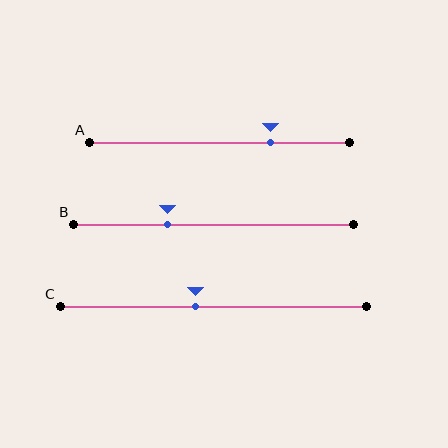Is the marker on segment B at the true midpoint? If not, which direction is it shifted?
No, the marker on segment B is shifted to the left by about 16% of the segment length.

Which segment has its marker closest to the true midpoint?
Segment C has its marker closest to the true midpoint.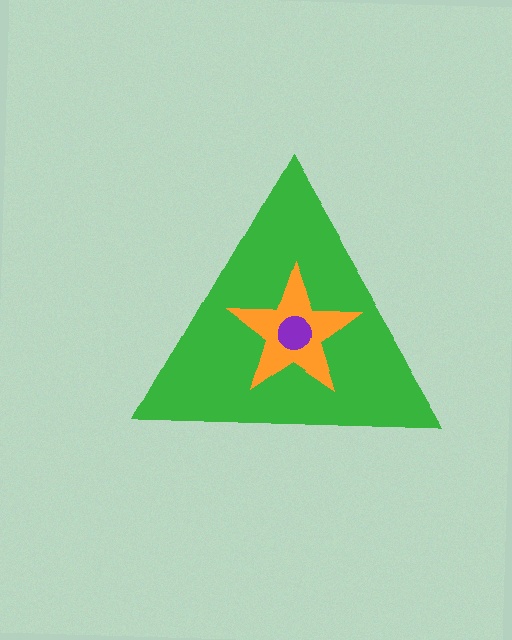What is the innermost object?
The purple circle.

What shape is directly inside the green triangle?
The orange star.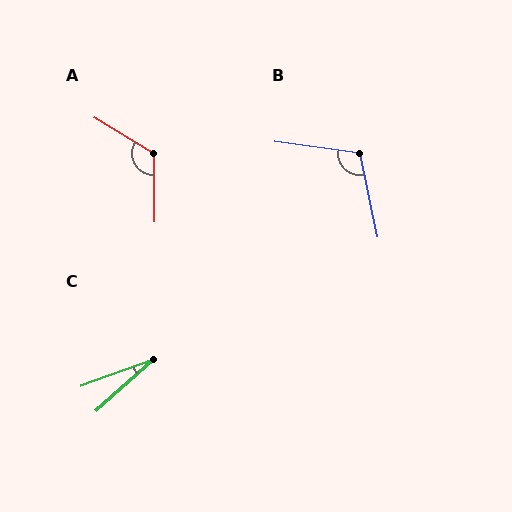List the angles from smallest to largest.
C (22°), B (109°), A (122°).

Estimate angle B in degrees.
Approximately 109 degrees.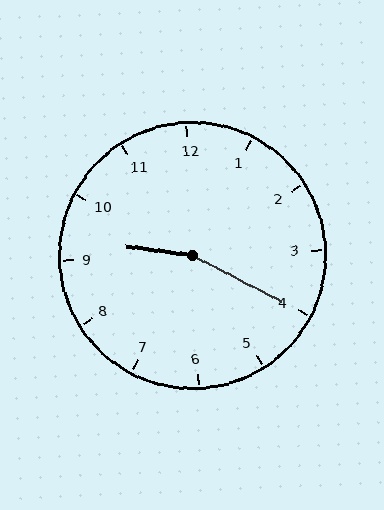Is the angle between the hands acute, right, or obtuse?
It is obtuse.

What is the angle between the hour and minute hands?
Approximately 160 degrees.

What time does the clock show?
9:20.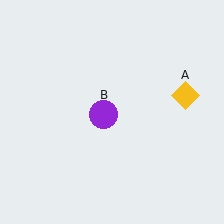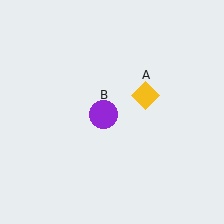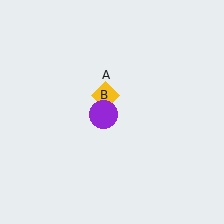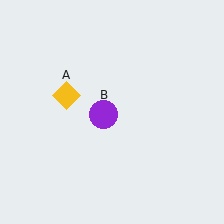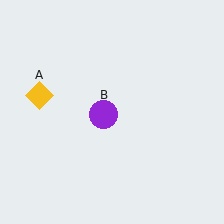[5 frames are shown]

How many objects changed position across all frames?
1 object changed position: yellow diamond (object A).